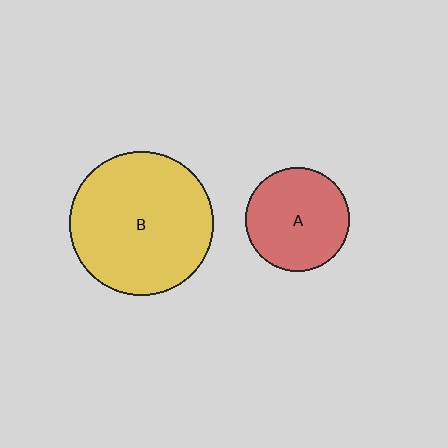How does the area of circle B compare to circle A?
Approximately 1.9 times.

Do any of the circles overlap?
No, none of the circles overlap.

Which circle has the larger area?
Circle B (yellow).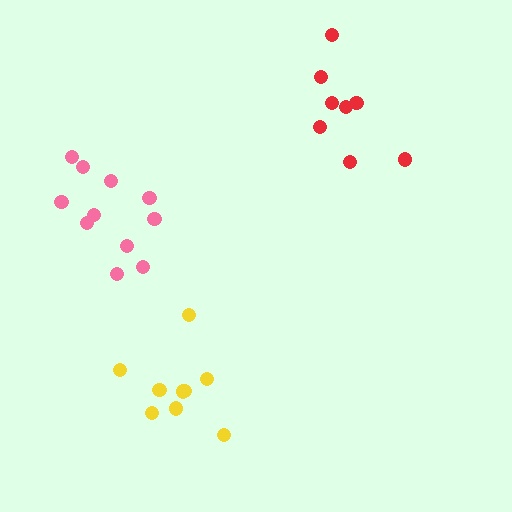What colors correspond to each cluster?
The clusters are colored: red, yellow, pink.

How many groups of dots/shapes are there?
There are 3 groups.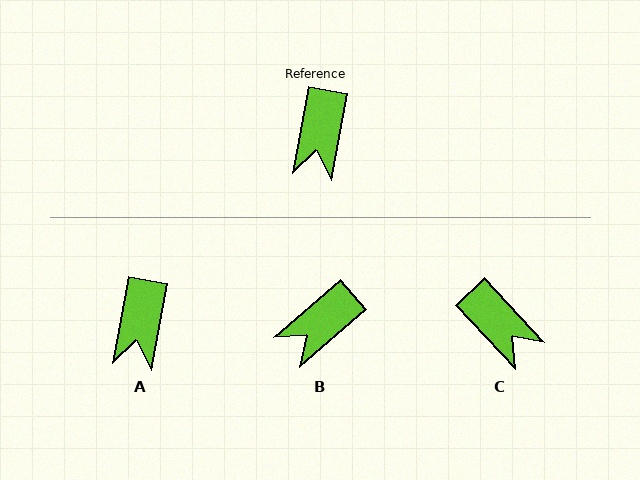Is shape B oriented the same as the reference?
No, it is off by about 38 degrees.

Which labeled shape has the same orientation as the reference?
A.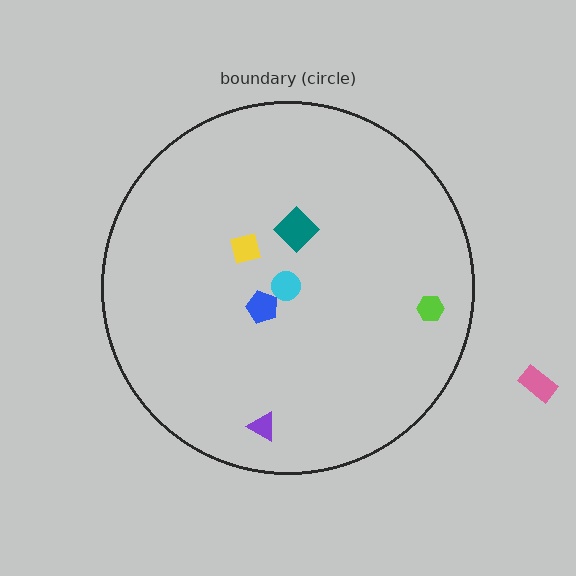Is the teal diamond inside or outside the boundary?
Inside.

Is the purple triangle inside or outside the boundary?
Inside.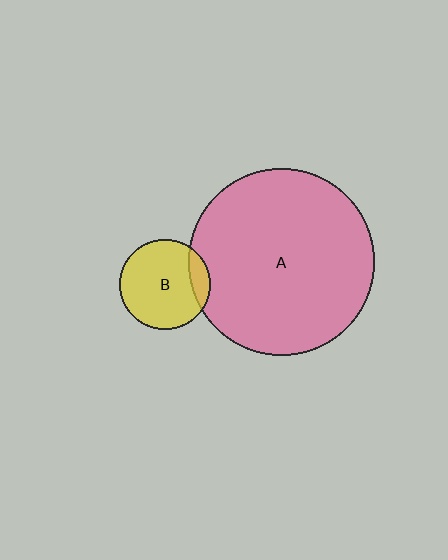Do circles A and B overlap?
Yes.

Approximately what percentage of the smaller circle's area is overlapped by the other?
Approximately 15%.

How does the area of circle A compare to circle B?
Approximately 4.2 times.